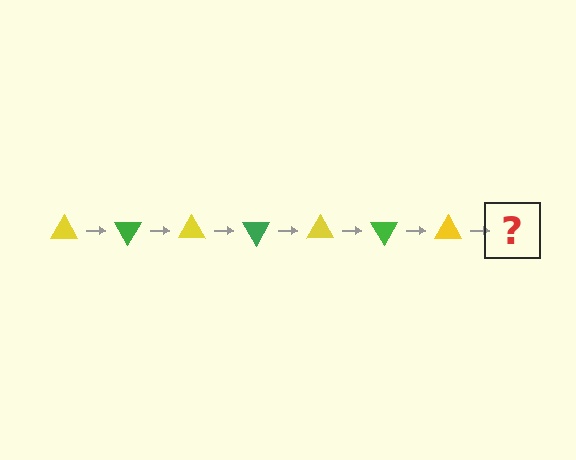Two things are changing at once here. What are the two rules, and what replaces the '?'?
The two rules are that it rotates 60 degrees each step and the color cycles through yellow and green. The '?' should be a green triangle, rotated 420 degrees from the start.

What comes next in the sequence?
The next element should be a green triangle, rotated 420 degrees from the start.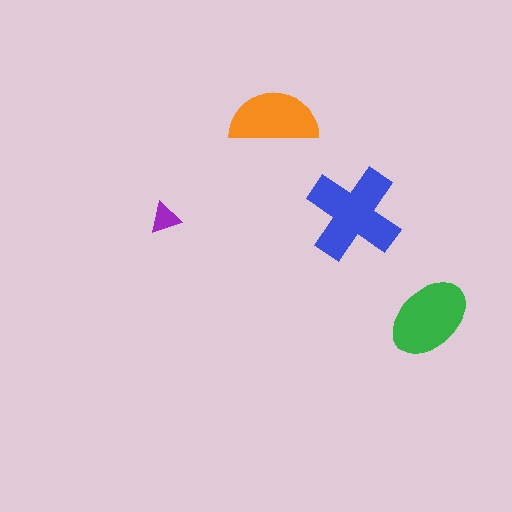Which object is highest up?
The orange semicircle is topmost.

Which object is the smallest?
The purple triangle.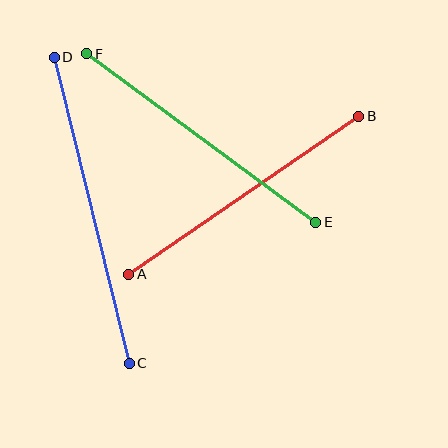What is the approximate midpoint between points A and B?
The midpoint is at approximately (244, 195) pixels.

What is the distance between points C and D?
The distance is approximately 315 pixels.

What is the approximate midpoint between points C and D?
The midpoint is at approximately (92, 210) pixels.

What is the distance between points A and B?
The distance is approximately 279 pixels.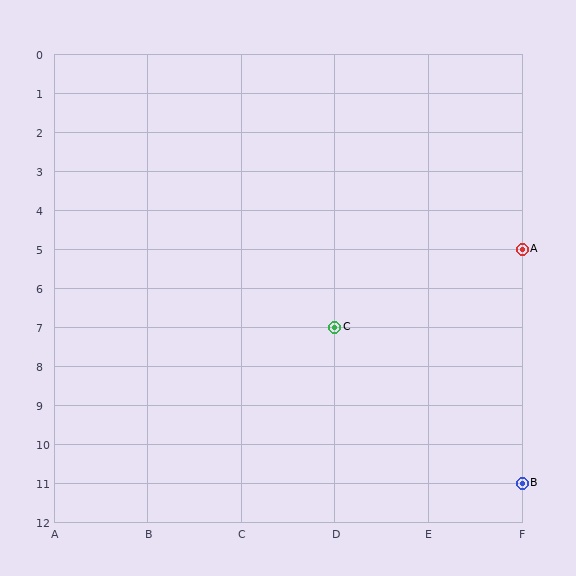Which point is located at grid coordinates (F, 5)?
Point A is at (F, 5).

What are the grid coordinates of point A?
Point A is at grid coordinates (F, 5).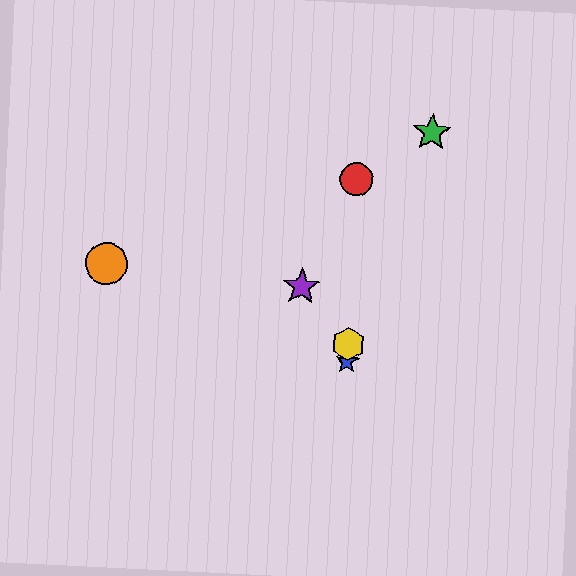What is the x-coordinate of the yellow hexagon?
The yellow hexagon is at x≈348.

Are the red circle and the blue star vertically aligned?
Yes, both are at x≈356.